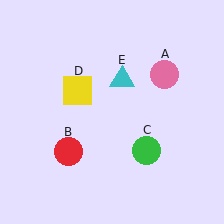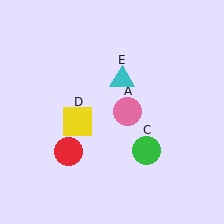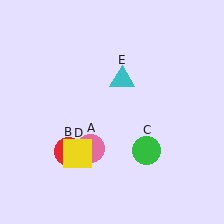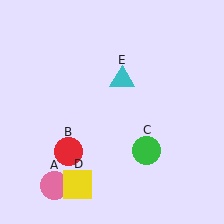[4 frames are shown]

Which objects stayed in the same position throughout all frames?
Red circle (object B) and green circle (object C) and cyan triangle (object E) remained stationary.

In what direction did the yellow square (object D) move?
The yellow square (object D) moved down.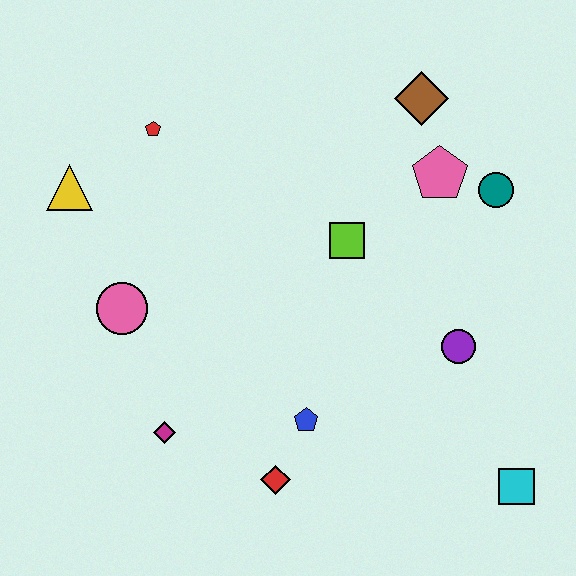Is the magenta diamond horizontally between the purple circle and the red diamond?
No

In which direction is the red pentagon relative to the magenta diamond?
The red pentagon is above the magenta diamond.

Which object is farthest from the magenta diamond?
The brown diamond is farthest from the magenta diamond.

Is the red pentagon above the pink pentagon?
Yes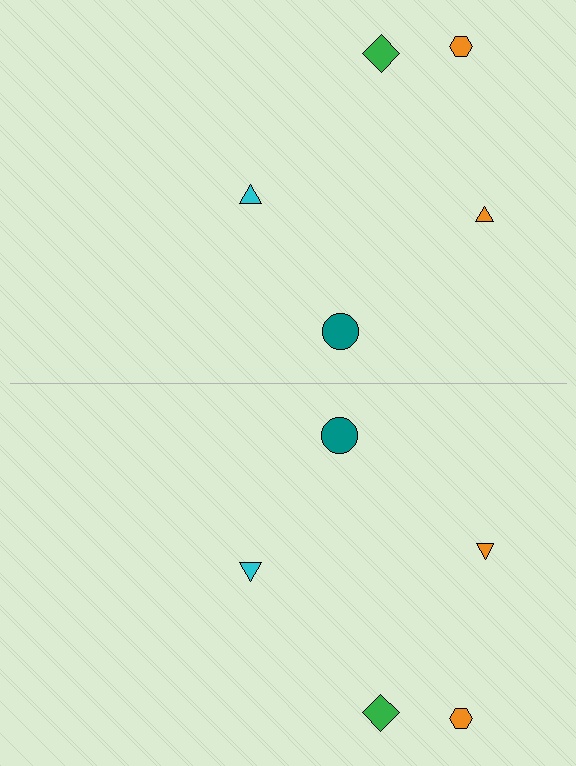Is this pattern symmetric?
Yes, this pattern has bilateral (reflection) symmetry.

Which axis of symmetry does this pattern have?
The pattern has a horizontal axis of symmetry running through the center of the image.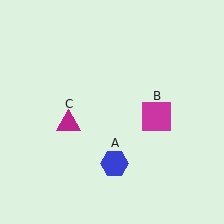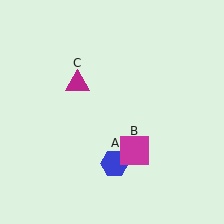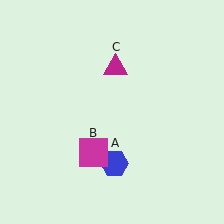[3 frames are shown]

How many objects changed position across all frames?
2 objects changed position: magenta square (object B), magenta triangle (object C).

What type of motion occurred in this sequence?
The magenta square (object B), magenta triangle (object C) rotated clockwise around the center of the scene.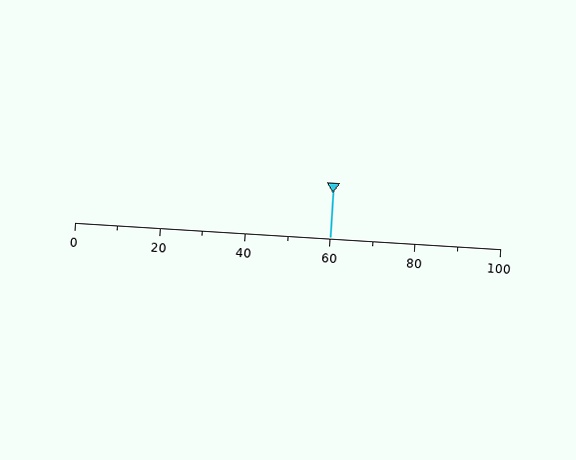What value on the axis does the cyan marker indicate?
The marker indicates approximately 60.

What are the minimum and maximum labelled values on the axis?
The axis runs from 0 to 100.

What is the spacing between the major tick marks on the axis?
The major ticks are spaced 20 apart.